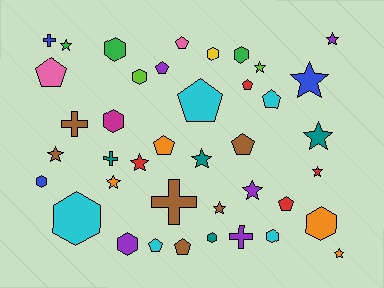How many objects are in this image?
There are 40 objects.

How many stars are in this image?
There are 13 stars.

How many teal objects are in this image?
There are 4 teal objects.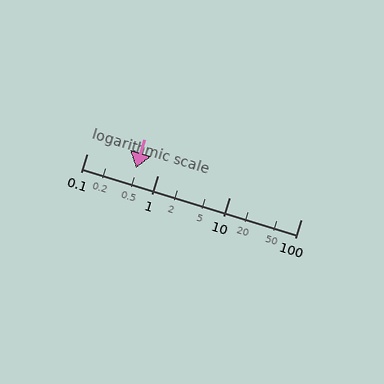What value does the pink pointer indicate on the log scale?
The pointer indicates approximately 0.49.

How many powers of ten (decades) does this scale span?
The scale spans 3 decades, from 0.1 to 100.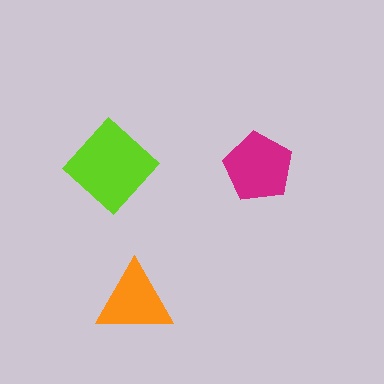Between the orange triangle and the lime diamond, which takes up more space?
The lime diamond.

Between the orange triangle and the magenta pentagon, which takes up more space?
The magenta pentagon.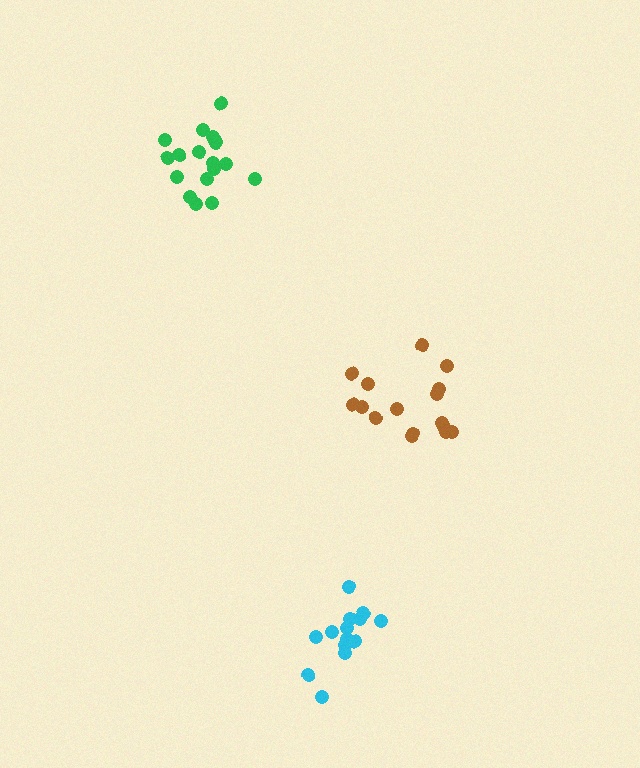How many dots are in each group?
Group 1: 16 dots, Group 2: 18 dots, Group 3: 14 dots (48 total).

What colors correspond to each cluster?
The clusters are colored: brown, green, cyan.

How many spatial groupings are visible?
There are 3 spatial groupings.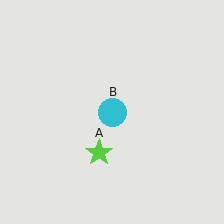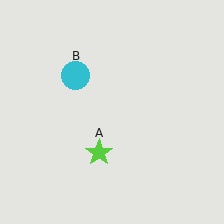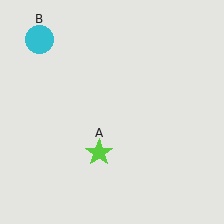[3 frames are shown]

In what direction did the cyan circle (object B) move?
The cyan circle (object B) moved up and to the left.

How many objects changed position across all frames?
1 object changed position: cyan circle (object B).